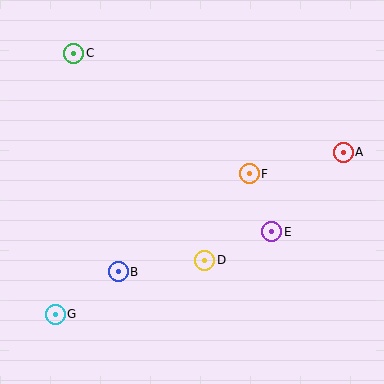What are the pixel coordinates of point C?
Point C is at (74, 53).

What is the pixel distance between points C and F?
The distance between C and F is 213 pixels.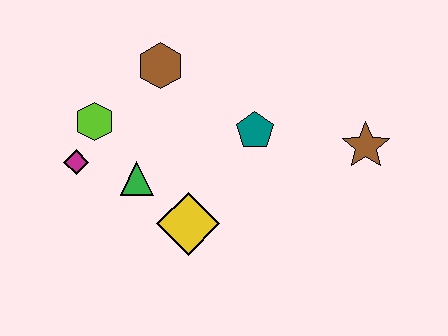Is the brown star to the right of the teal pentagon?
Yes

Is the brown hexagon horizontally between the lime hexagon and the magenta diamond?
No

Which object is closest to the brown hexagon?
The lime hexagon is closest to the brown hexagon.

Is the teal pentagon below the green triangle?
No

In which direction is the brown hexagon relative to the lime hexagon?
The brown hexagon is to the right of the lime hexagon.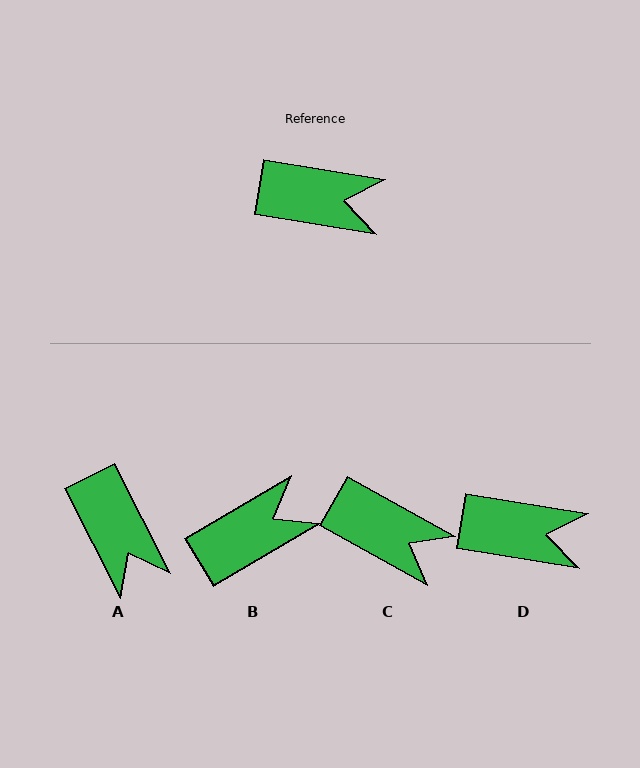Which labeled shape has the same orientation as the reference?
D.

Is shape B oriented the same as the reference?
No, it is off by about 40 degrees.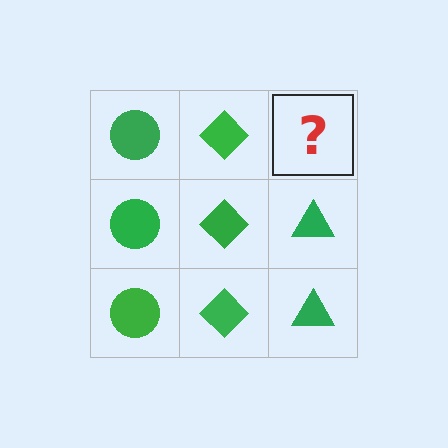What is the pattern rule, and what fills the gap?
The rule is that each column has a consistent shape. The gap should be filled with a green triangle.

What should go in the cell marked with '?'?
The missing cell should contain a green triangle.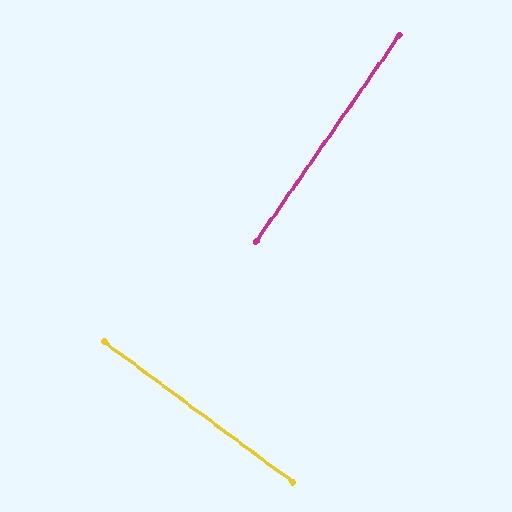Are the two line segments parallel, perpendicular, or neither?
Perpendicular — they meet at approximately 88°.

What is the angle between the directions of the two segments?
Approximately 88 degrees.